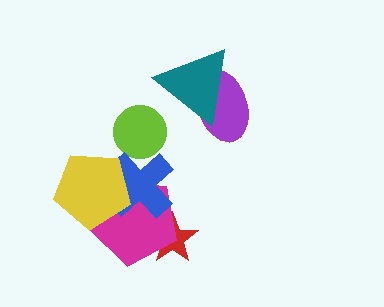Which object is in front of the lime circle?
The blue cross is in front of the lime circle.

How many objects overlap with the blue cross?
3 objects overlap with the blue cross.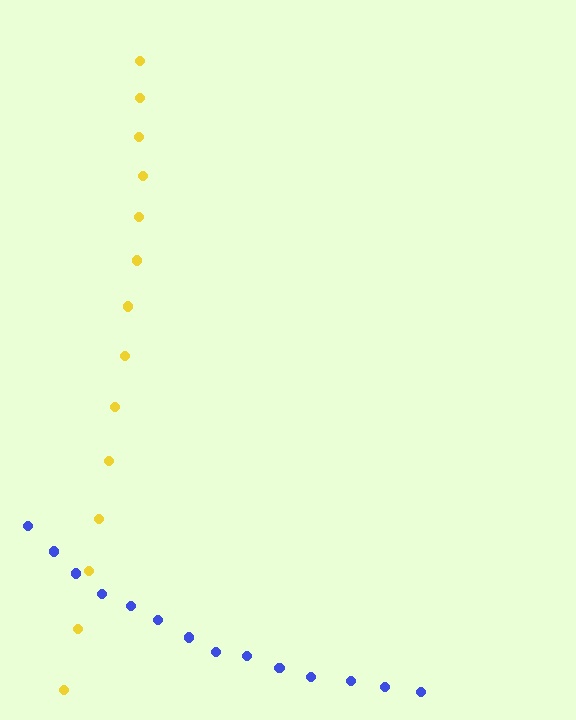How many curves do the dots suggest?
There are 2 distinct paths.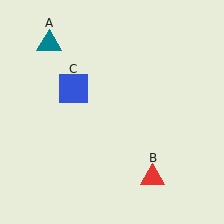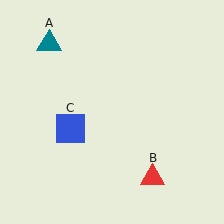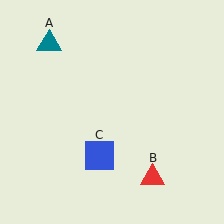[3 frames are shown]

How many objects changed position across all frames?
1 object changed position: blue square (object C).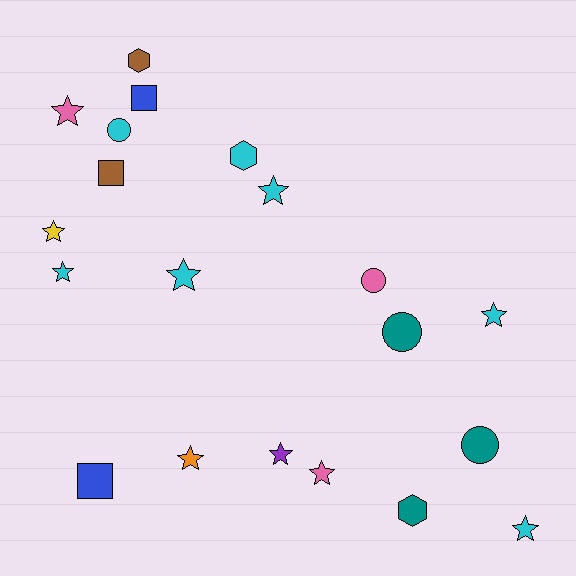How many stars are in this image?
There are 10 stars.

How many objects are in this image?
There are 20 objects.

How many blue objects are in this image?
There are 2 blue objects.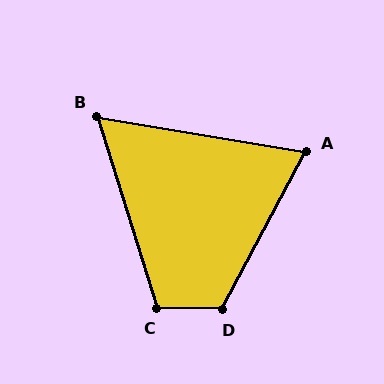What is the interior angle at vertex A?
Approximately 72 degrees (acute).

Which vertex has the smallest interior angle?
B, at approximately 63 degrees.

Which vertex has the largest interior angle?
D, at approximately 117 degrees.